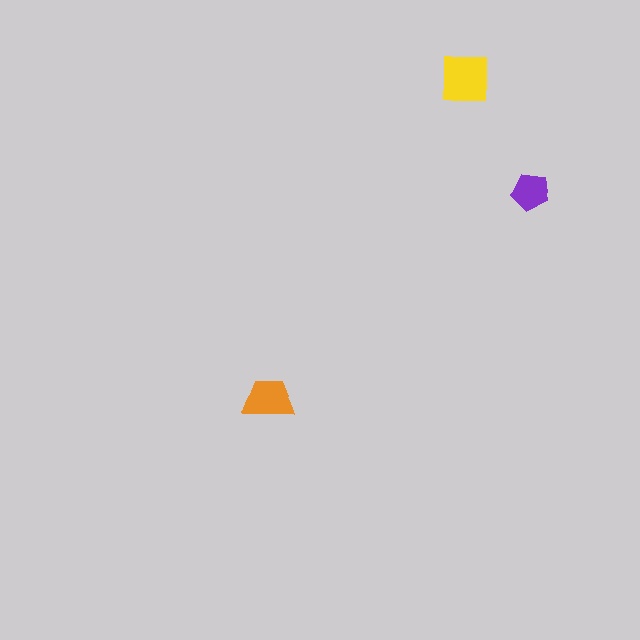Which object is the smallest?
The purple pentagon.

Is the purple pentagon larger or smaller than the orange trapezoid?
Smaller.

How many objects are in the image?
There are 3 objects in the image.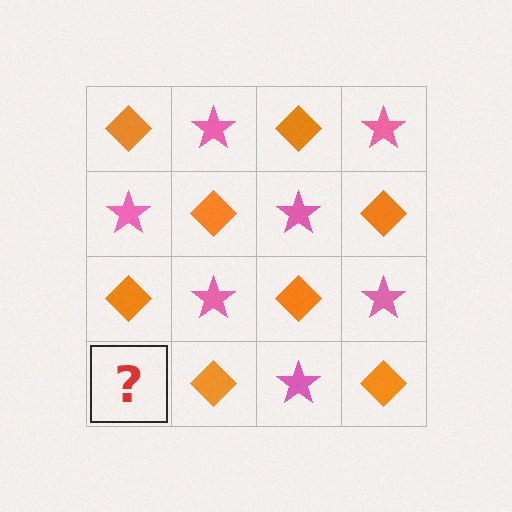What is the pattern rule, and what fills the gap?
The rule is that it alternates orange diamond and pink star in a checkerboard pattern. The gap should be filled with a pink star.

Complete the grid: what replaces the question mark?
The question mark should be replaced with a pink star.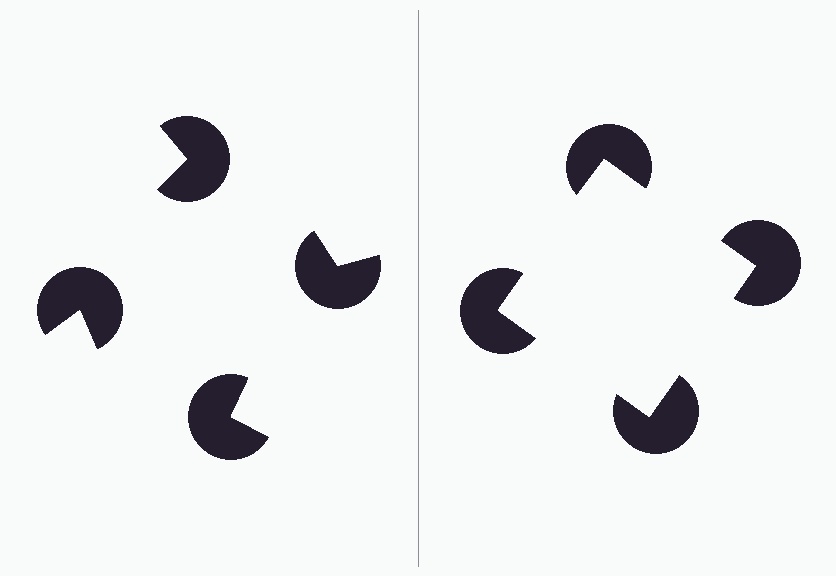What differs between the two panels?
The pac-man discs are positioned identically on both sides; only the wedge orientations differ. On the right they align to a square; on the left they are misaligned.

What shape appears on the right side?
An illusory square.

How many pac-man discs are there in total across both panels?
8 — 4 on each side.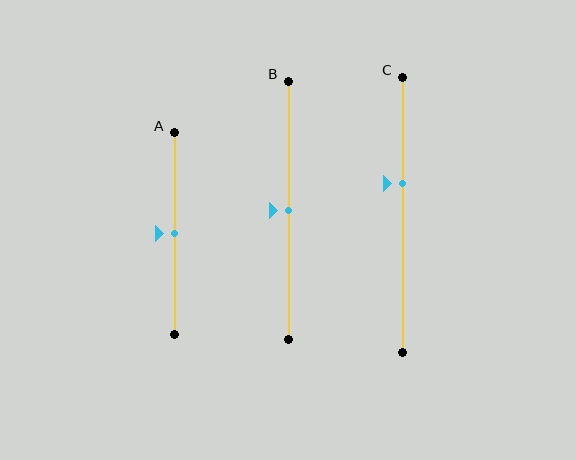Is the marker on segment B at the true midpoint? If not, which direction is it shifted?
Yes, the marker on segment B is at the true midpoint.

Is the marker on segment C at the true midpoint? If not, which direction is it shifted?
No, the marker on segment C is shifted upward by about 12% of the segment length.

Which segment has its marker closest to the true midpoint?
Segment A has its marker closest to the true midpoint.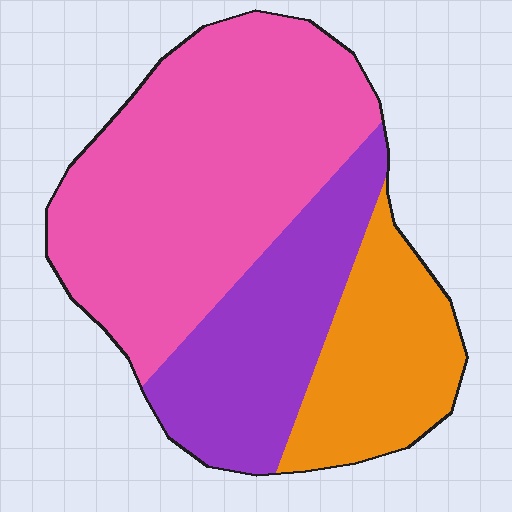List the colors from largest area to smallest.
From largest to smallest: pink, purple, orange.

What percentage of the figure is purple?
Purple takes up about one quarter (1/4) of the figure.